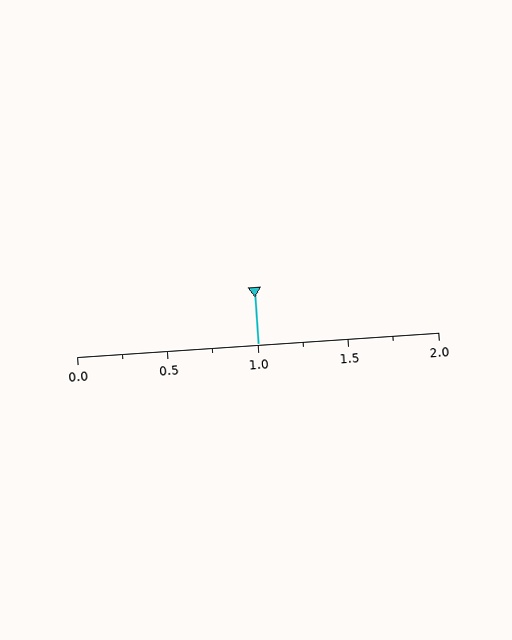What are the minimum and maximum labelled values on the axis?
The axis runs from 0.0 to 2.0.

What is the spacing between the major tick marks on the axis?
The major ticks are spaced 0.5 apart.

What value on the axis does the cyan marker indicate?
The marker indicates approximately 1.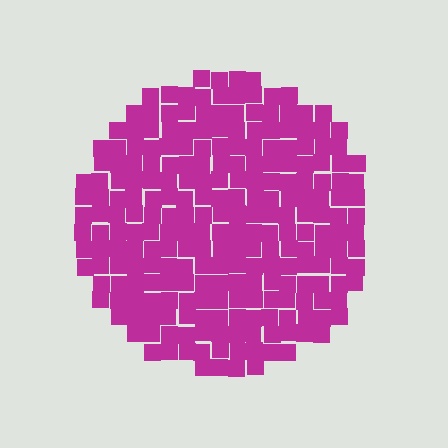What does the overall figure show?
The overall figure shows a circle.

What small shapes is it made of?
It is made of small squares.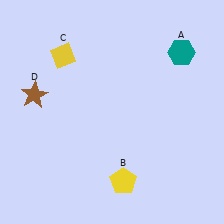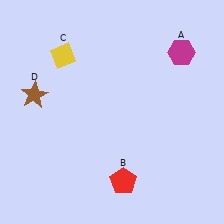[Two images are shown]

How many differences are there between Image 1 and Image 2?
There are 2 differences between the two images.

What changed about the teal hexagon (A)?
In Image 1, A is teal. In Image 2, it changed to magenta.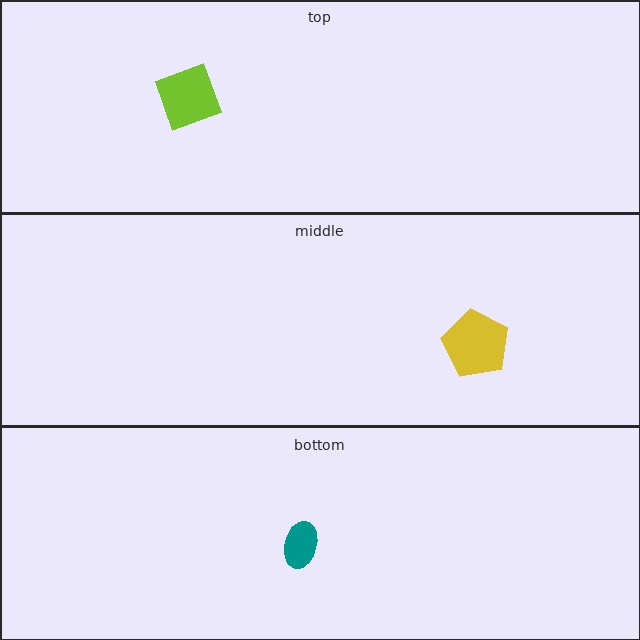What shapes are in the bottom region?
The teal ellipse.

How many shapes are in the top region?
1.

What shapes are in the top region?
The lime diamond.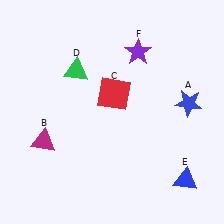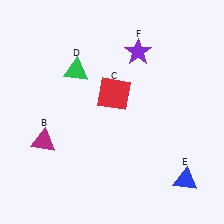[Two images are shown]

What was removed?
The blue star (A) was removed in Image 2.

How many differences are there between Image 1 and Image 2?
There is 1 difference between the two images.